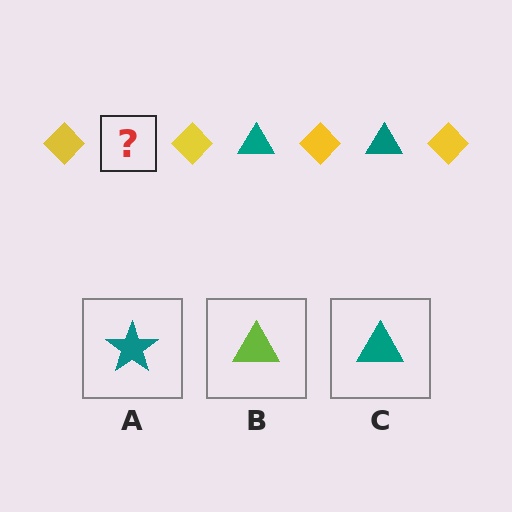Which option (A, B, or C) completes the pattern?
C.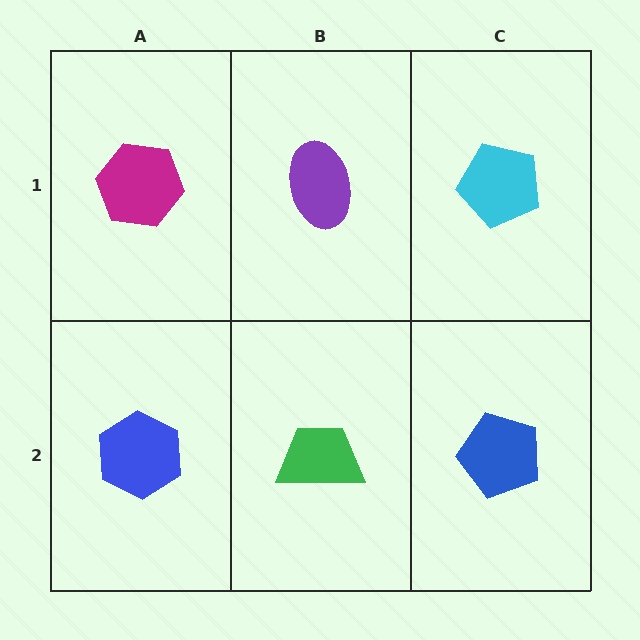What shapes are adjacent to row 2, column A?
A magenta hexagon (row 1, column A), a green trapezoid (row 2, column B).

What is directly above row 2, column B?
A purple ellipse.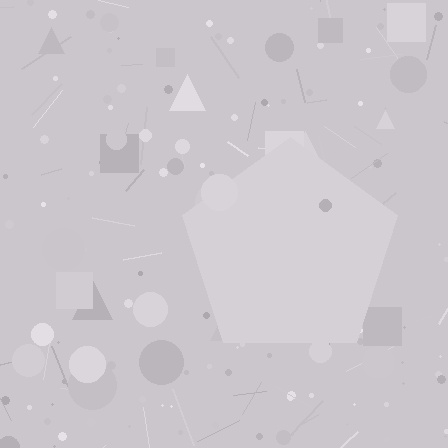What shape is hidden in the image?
A pentagon is hidden in the image.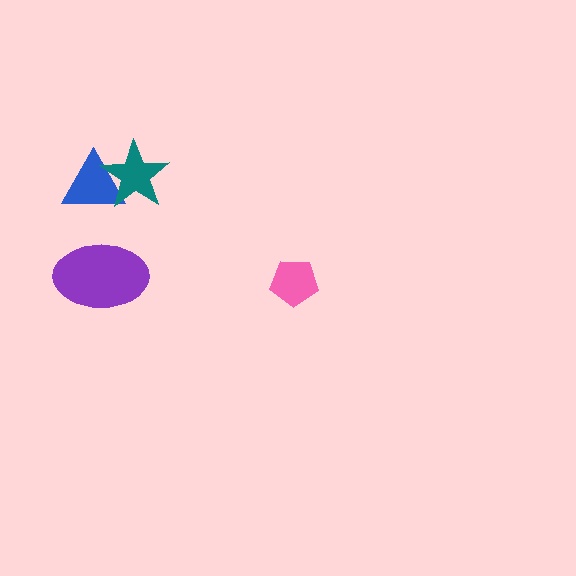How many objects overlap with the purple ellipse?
0 objects overlap with the purple ellipse.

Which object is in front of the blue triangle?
The teal star is in front of the blue triangle.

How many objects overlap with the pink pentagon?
0 objects overlap with the pink pentagon.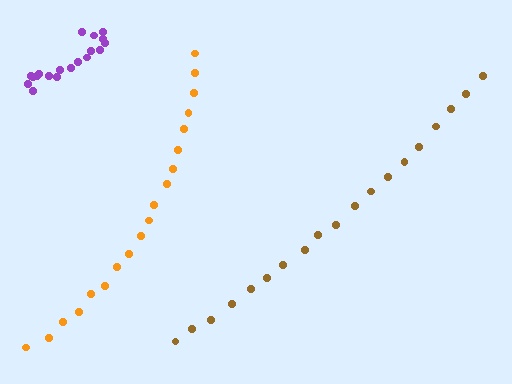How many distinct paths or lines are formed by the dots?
There are 3 distinct paths.